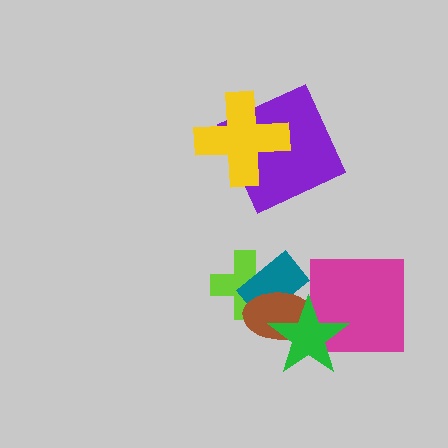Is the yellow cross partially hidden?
No, no other shape covers it.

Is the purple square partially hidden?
Yes, it is partially covered by another shape.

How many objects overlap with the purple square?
1 object overlaps with the purple square.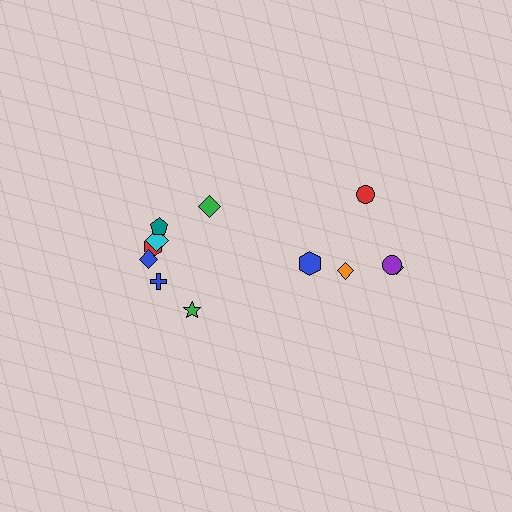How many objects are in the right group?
There are 5 objects.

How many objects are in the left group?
There are 7 objects.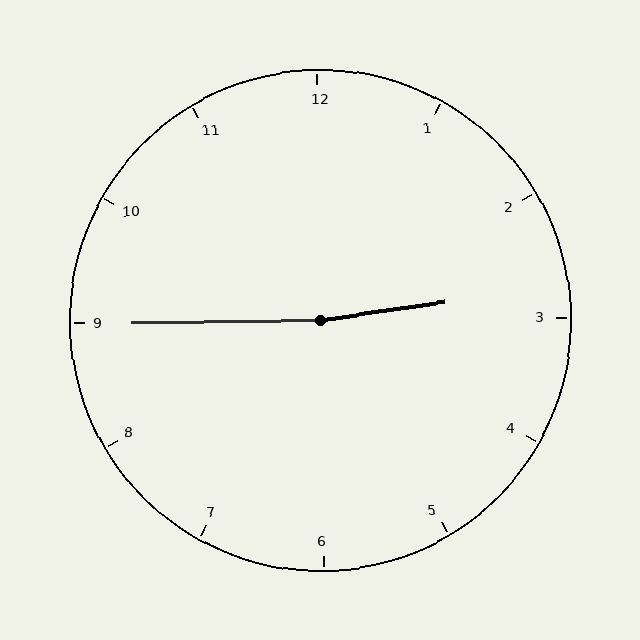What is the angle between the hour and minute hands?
Approximately 172 degrees.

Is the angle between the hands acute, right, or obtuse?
It is obtuse.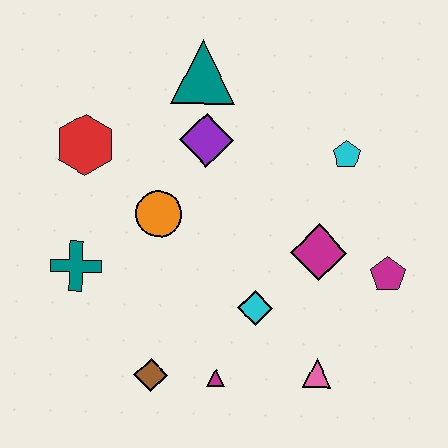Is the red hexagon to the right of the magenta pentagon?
No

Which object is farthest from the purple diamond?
The pink triangle is farthest from the purple diamond.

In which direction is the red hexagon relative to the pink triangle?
The red hexagon is to the left of the pink triangle.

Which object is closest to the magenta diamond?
The magenta pentagon is closest to the magenta diamond.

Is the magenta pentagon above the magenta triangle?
Yes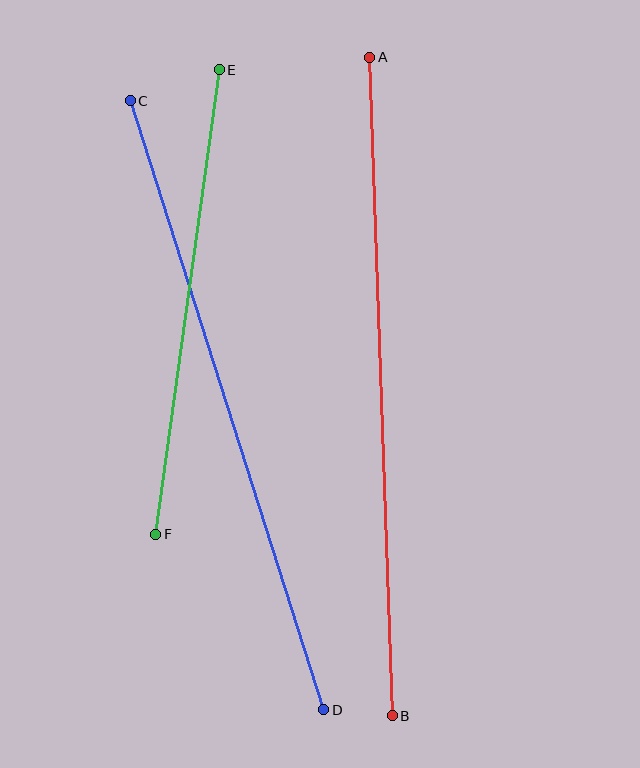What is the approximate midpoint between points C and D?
The midpoint is at approximately (227, 405) pixels.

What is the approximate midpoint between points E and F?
The midpoint is at approximately (188, 302) pixels.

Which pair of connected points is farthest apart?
Points A and B are farthest apart.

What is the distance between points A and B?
The distance is approximately 659 pixels.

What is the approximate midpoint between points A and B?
The midpoint is at approximately (381, 386) pixels.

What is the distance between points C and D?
The distance is approximately 639 pixels.